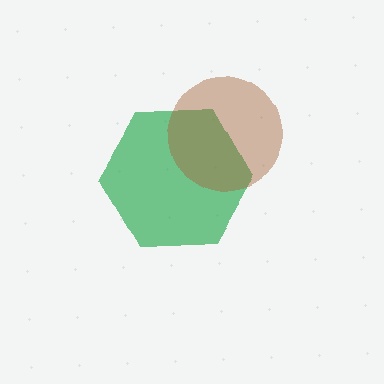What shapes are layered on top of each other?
The layered shapes are: a green hexagon, a brown circle.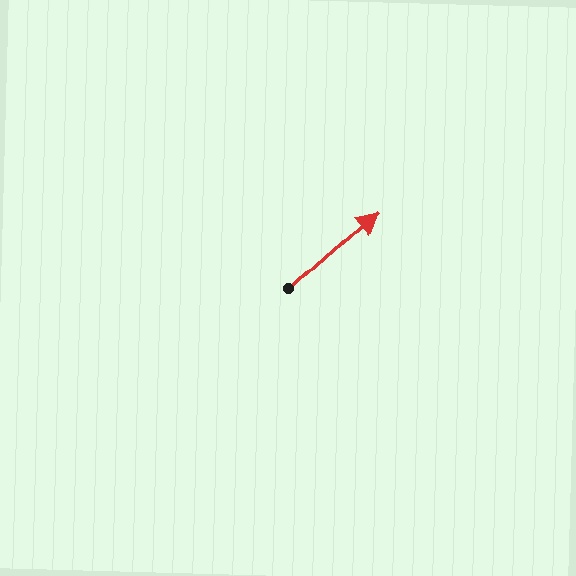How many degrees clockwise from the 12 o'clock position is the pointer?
Approximately 49 degrees.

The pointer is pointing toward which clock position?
Roughly 2 o'clock.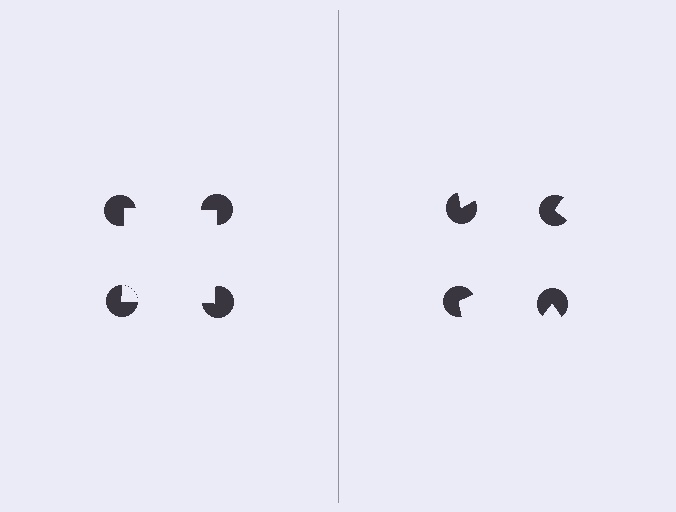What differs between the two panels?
The pac-man discs are positioned identically on both sides; only the wedge orientations differ. On the left they align to a square; on the right they are misaligned.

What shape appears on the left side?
An illusory square.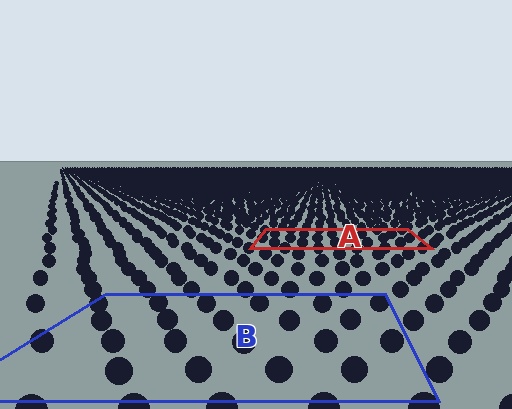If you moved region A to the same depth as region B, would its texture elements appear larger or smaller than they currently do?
They would appear larger. At a closer depth, the same texture elements are projected at a bigger on-screen size.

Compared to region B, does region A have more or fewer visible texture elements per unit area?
Region A has more texture elements per unit area — they are packed more densely because it is farther away.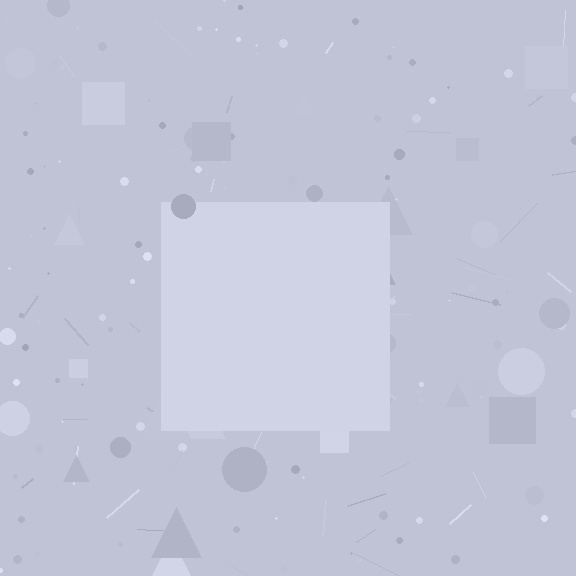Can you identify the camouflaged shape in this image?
The camouflaged shape is a square.